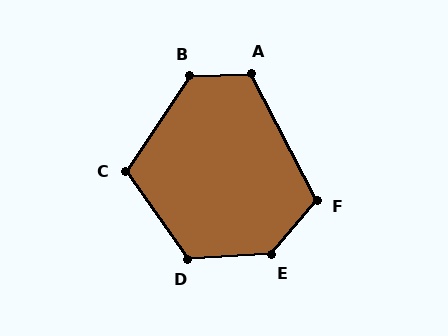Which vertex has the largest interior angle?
E, at approximately 134 degrees.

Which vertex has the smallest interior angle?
C, at approximately 111 degrees.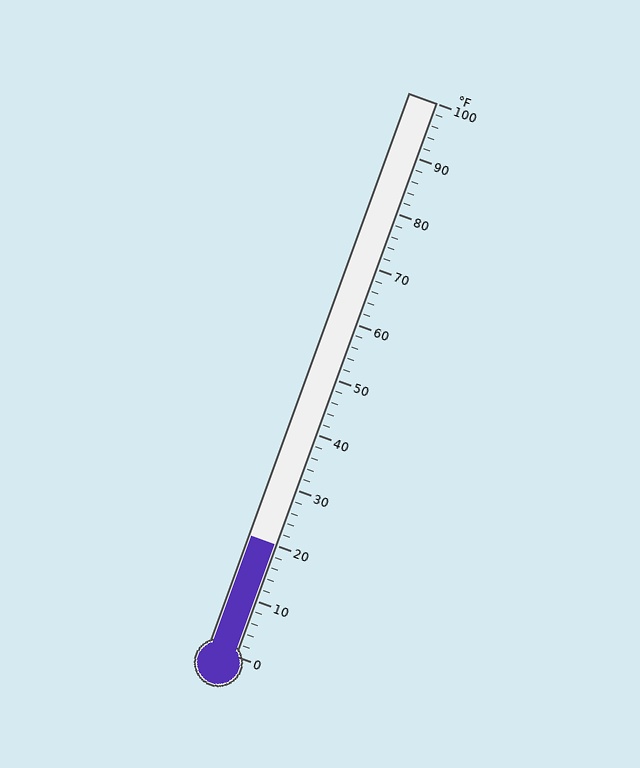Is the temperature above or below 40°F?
The temperature is below 40°F.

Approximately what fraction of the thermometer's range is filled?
The thermometer is filled to approximately 20% of its range.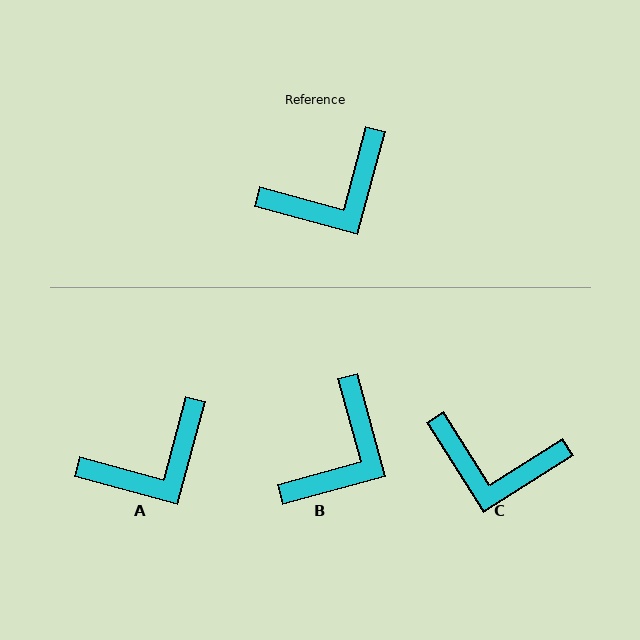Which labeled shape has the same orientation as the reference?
A.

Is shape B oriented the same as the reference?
No, it is off by about 31 degrees.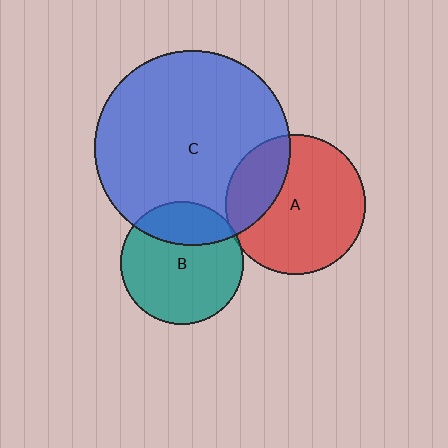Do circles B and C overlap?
Yes.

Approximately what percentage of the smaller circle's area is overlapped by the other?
Approximately 25%.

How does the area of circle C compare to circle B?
Approximately 2.5 times.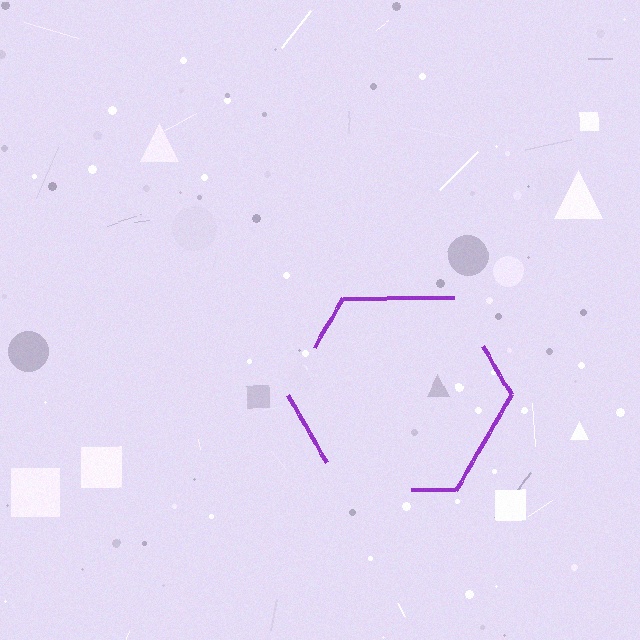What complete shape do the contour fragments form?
The contour fragments form a hexagon.